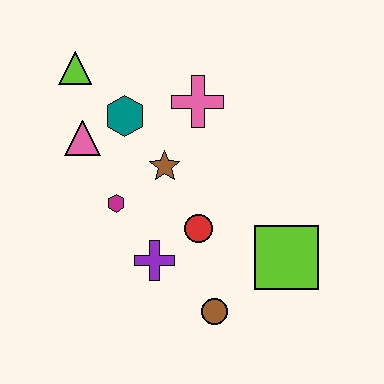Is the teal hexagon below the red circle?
No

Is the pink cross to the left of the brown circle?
Yes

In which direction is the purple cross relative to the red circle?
The purple cross is to the left of the red circle.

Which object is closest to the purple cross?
The red circle is closest to the purple cross.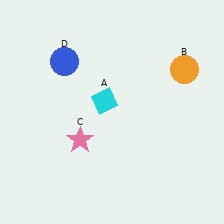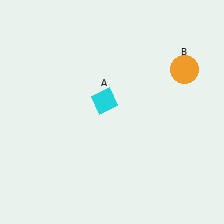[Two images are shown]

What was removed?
The blue circle (D), the pink star (C) were removed in Image 2.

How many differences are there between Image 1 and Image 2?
There are 2 differences between the two images.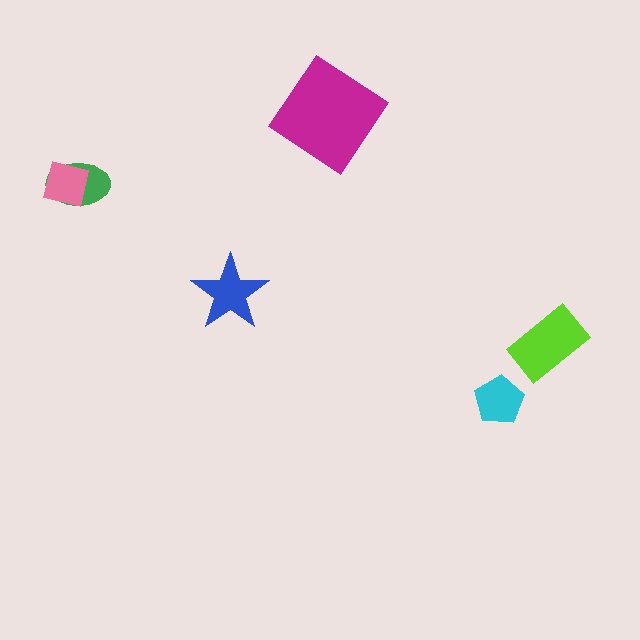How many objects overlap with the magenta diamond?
0 objects overlap with the magenta diamond.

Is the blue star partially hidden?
No, no other shape covers it.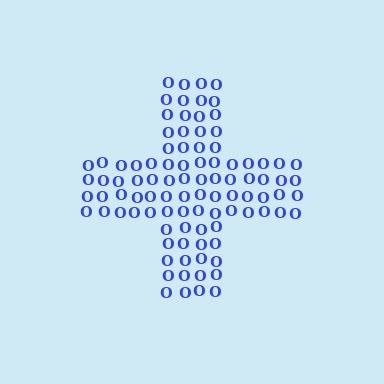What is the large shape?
The large shape is a cross.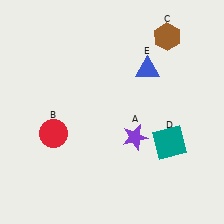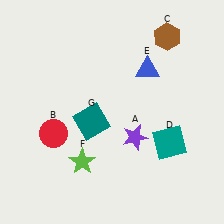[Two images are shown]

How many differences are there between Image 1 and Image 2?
There are 2 differences between the two images.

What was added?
A lime star (F), a teal square (G) were added in Image 2.